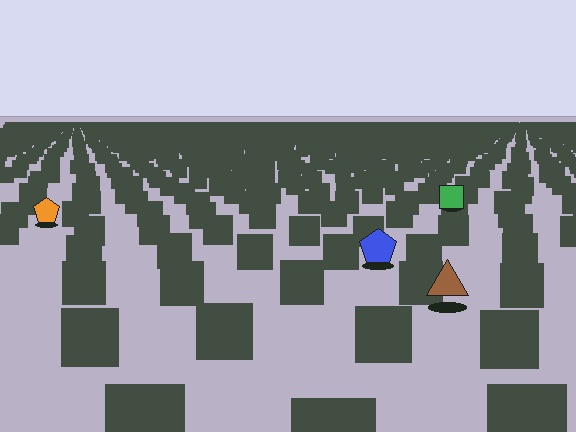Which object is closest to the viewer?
The brown triangle is closest. The texture marks near it are larger and more spread out.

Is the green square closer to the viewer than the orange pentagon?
No. The orange pentagon is closer — you can tell from the texture gradient: the ground texture is coarser near it.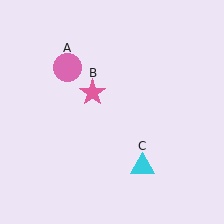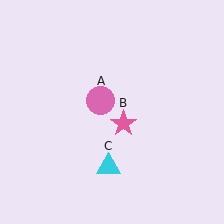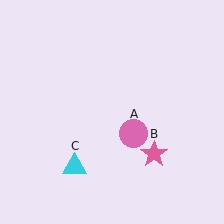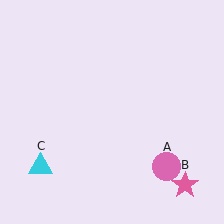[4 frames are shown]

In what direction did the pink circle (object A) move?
The pink circle (object A) moved down and to the right.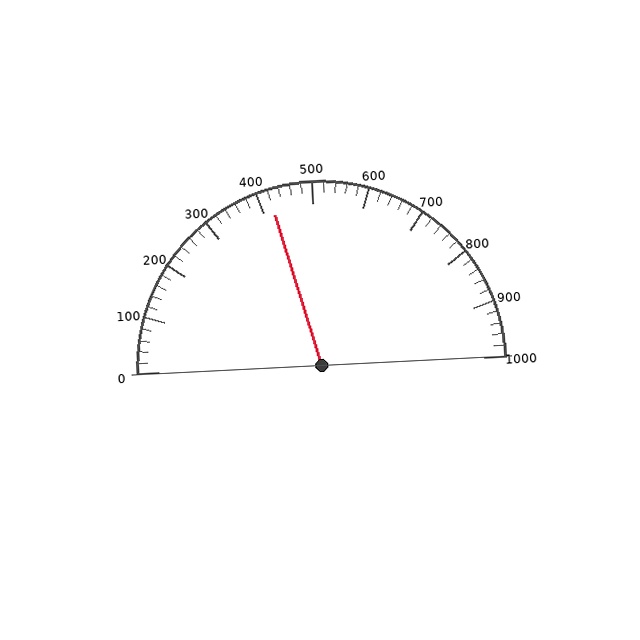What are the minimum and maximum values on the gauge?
The gauge ranges from 0 to 1000.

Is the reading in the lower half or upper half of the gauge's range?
The reading is in the lower half of the range (0 to 1000).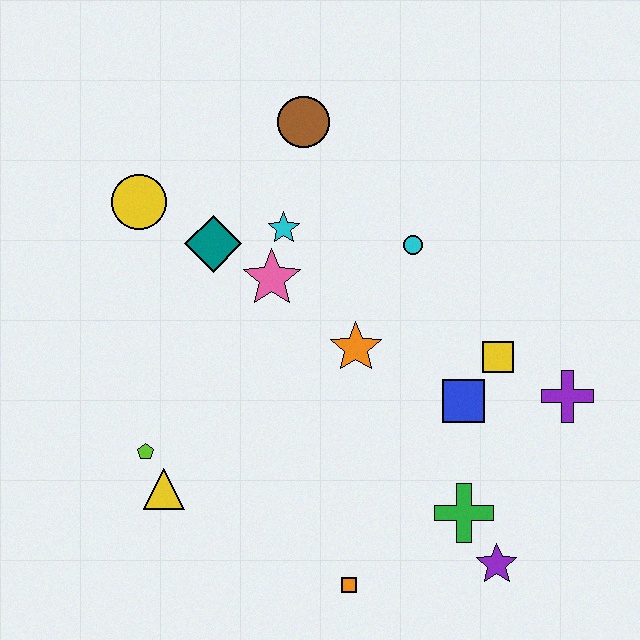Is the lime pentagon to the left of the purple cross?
Yes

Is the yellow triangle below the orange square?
No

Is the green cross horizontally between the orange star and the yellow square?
Yes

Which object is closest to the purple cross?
The yellow square is closest to the purple cross.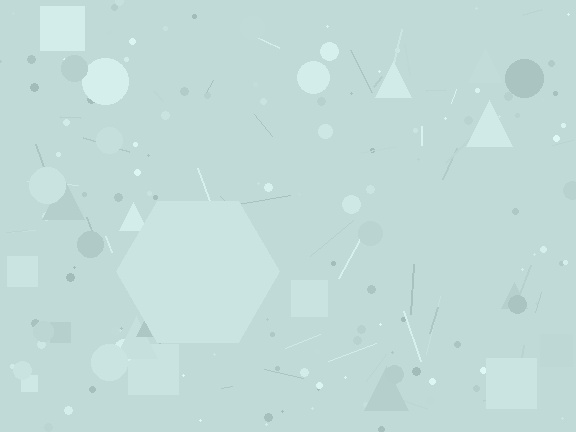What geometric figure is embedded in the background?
A hexagon is embedded in the background.